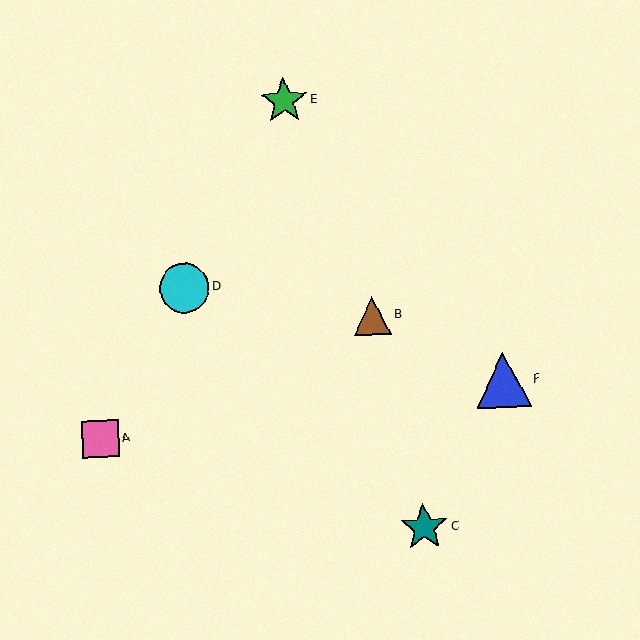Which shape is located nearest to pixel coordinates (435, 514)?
The teal star (labeled C) at (424, 527) is nearest to that location.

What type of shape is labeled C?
Shape C is a teal star.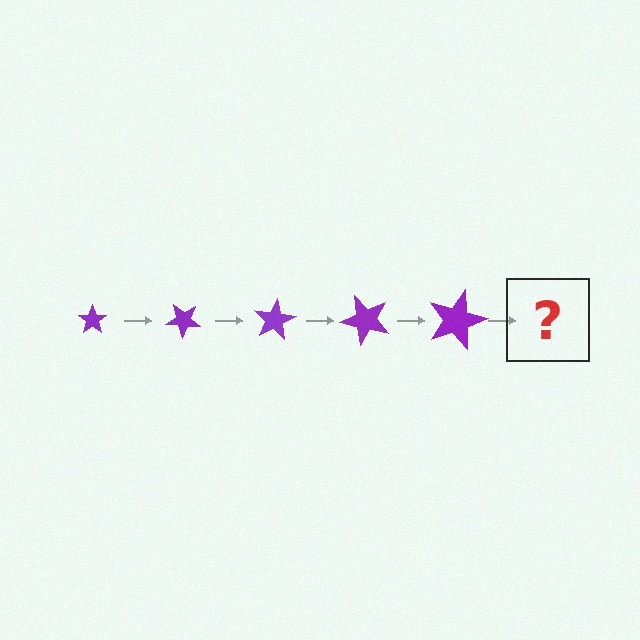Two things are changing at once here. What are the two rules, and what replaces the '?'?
The two rules are that the star grows larger each step and it rotates 40 degrees each step. The '?' should be a star, larger than the previous one and rotated 200 degrees from the start.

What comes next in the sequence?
The next element should be a star, larger than the previous one and rotated 200 degrees from the start.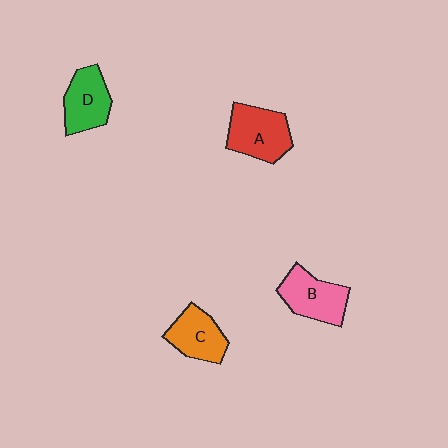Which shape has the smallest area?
Shape C (orange).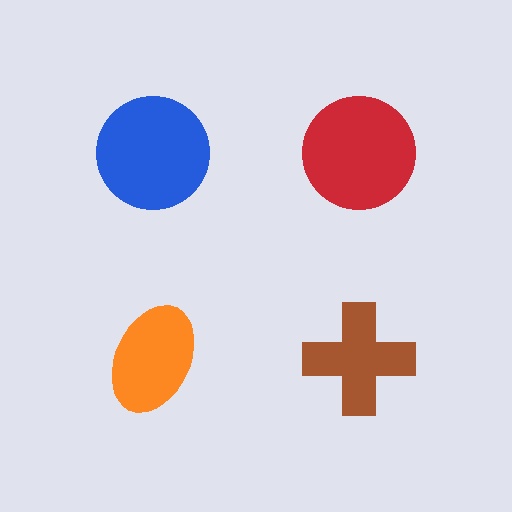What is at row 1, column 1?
A blue circle.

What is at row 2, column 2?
A brown cross.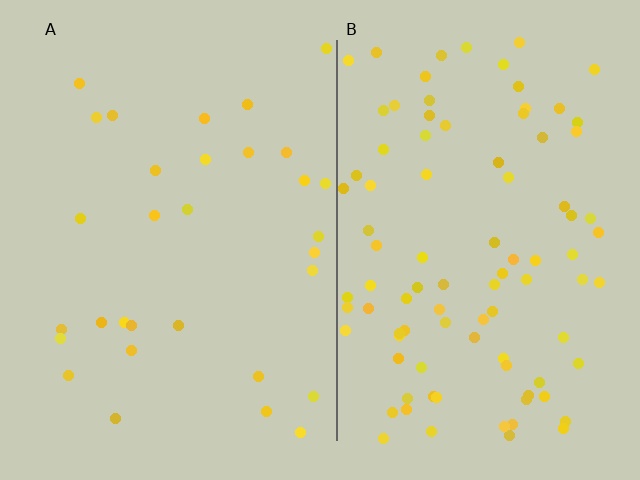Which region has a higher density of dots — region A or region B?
B (the right).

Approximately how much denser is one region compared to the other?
Approximately 3.0× — region B over region A.